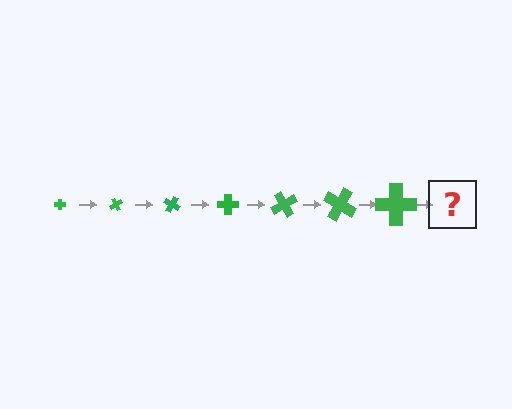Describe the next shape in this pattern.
It should be a cross, larger than the previous one and rotated 420 degrees from the start.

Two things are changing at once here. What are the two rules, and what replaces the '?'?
The two rules are that the cross grows larger each step and it rotates 60 degrees each step. The '?' should be a cross, larger than the previous one and rotated 420 degrees from the start.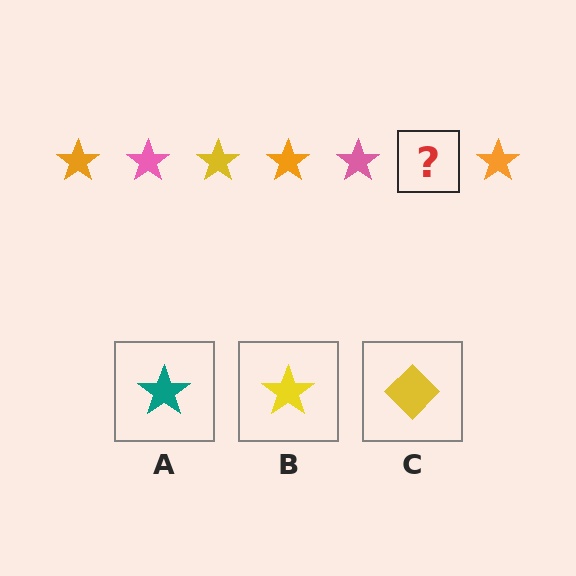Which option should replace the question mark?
Option B.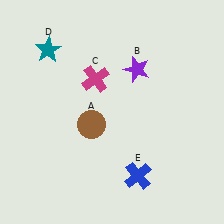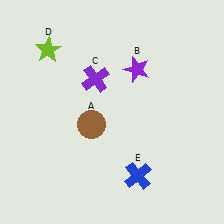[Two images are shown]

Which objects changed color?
C changed from magenta to purple. D changed from teal to lime.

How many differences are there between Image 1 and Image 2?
There are 2 differences between the two images.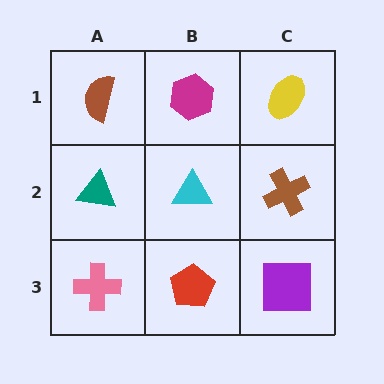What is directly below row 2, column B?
A red pentagon.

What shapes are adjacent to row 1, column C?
A brown cross (row 2, column C), a magenta hexagon (row 1, column B).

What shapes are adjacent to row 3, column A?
A teal triangle (row 2, column A), a red pentagon (row 3, column B).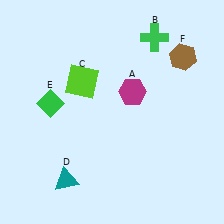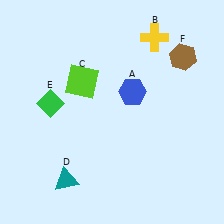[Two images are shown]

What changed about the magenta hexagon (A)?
In Image 1, A is magenta. In Image 2, it changed to blue.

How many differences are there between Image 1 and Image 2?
There are 2 differences between the two images.